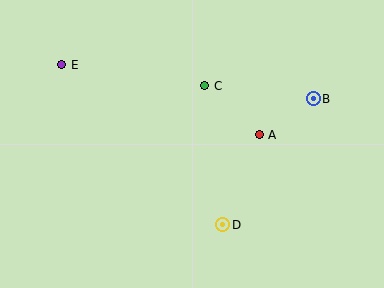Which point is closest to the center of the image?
Point C at (205, 86) is closest to the center.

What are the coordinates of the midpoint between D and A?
The midpoint between D and A is at (241, 180).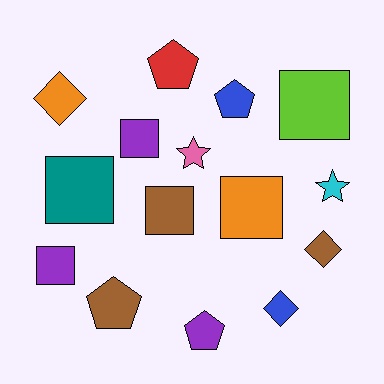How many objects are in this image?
There are 15 objects.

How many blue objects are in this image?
There are 2 blue objects.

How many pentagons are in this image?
There are 4 pentagons.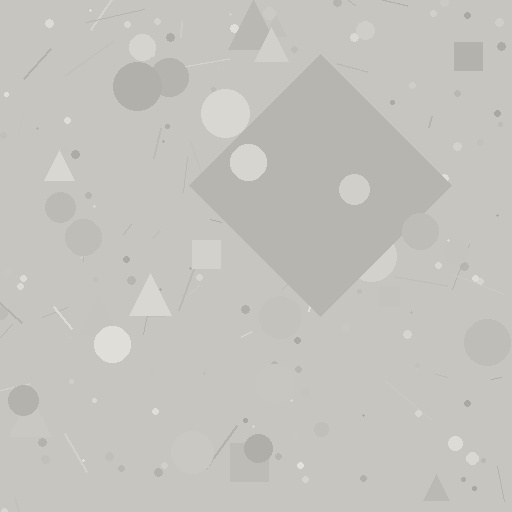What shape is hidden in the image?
A diamond is hidden in the image.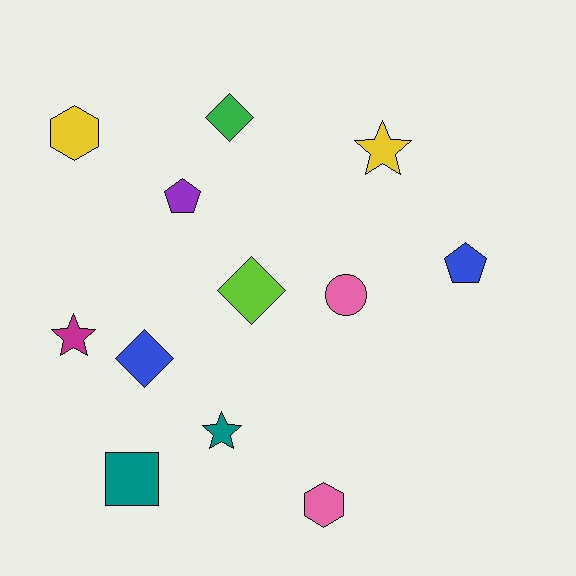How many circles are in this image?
There is 1 circle.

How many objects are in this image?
There are 12 objects.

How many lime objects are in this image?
There is 1 lime object.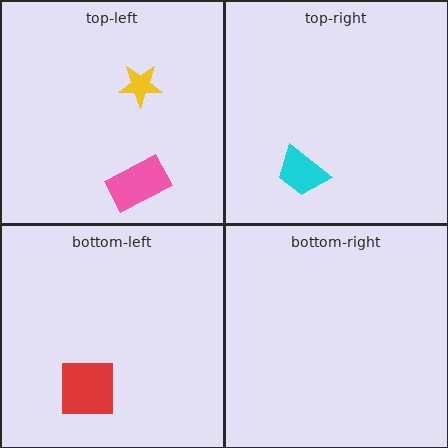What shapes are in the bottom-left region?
The red square.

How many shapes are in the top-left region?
2.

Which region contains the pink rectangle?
The top-left region.